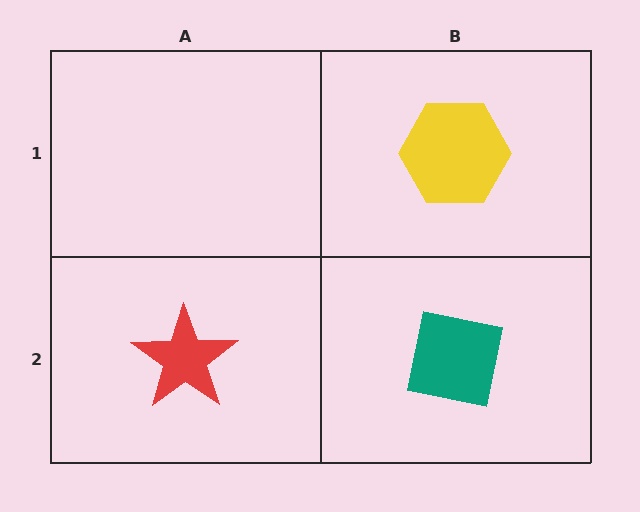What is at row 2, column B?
A teal square.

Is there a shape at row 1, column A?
No, that cell is empty.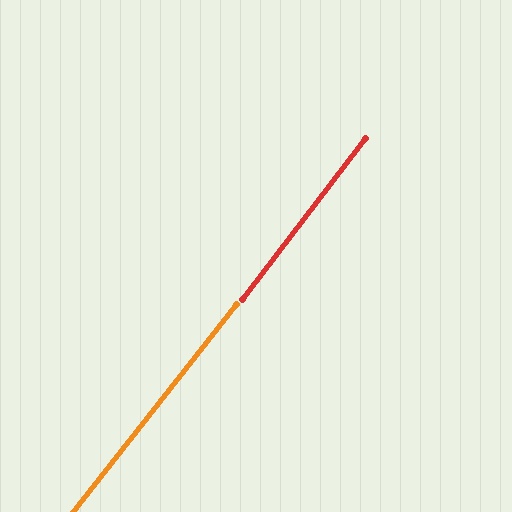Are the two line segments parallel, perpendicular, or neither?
Parallel — their directions differ by only 0.8°.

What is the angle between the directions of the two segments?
Approximately 1 degree.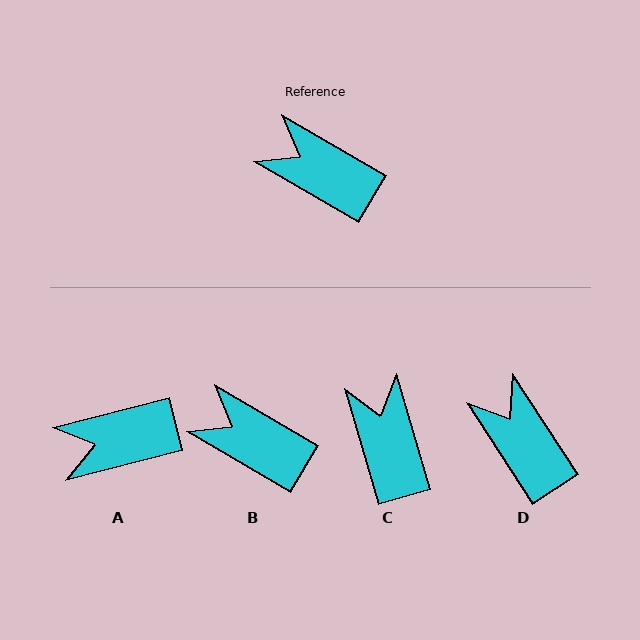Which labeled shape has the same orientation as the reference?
B.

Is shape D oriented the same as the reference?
No, it is off by about 27 degrees.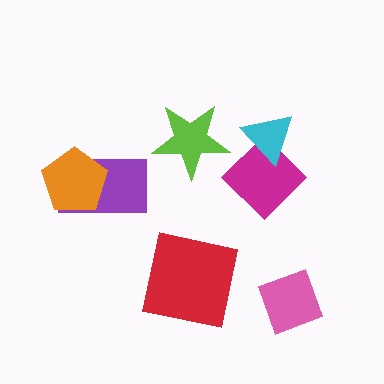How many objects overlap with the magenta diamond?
1 object overlaps with the magenta diamond.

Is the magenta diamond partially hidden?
Yes, it is partially covered by another shape.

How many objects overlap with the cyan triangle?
1 object overlaps with the cyan triangle.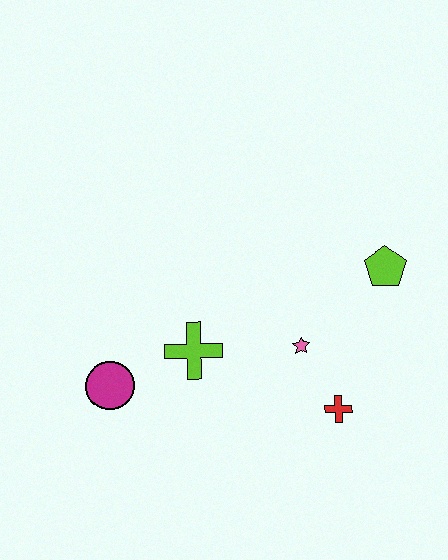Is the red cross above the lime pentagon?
No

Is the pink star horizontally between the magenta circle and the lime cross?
No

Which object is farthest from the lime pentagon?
The magenta circle is farthest from the lime pentagon.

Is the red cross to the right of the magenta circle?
Yes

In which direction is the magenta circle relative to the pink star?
The magenta circle is to the left of the pink star.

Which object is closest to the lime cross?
The magenta circle is closest to the lime cross.